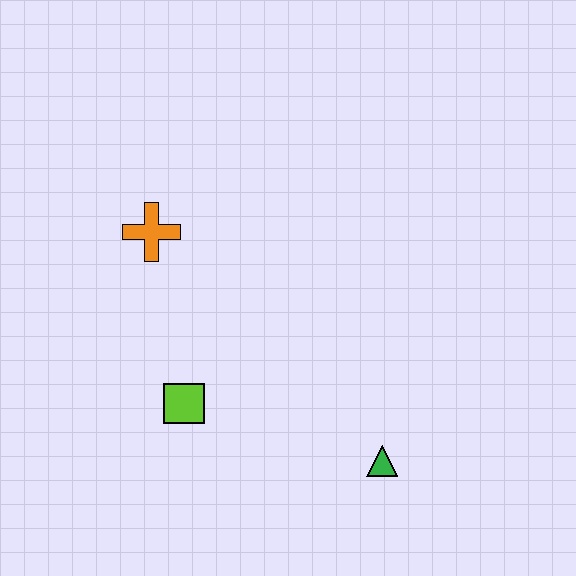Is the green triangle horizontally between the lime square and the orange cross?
No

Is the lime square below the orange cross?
Yes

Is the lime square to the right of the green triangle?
No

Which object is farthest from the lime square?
The green triangle is farthest from the lime square.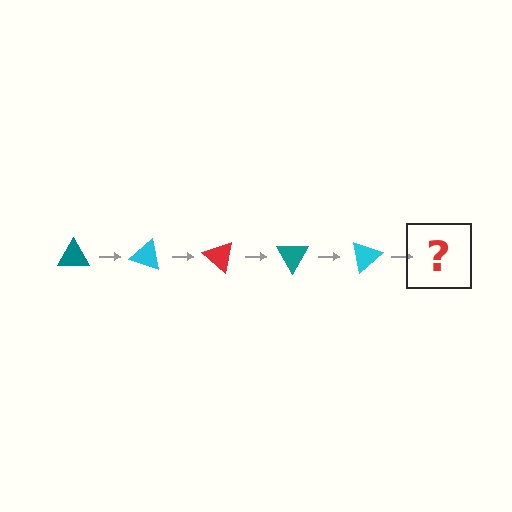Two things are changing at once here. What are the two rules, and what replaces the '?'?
The two rules are that it rotates 20 degrees each step and the color cycles through teal, cyan, and red. The '?' should be a red triangle, rotated 100 degrees from the start.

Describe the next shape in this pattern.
It should be a red triangle, rotated 100 degrees from the start.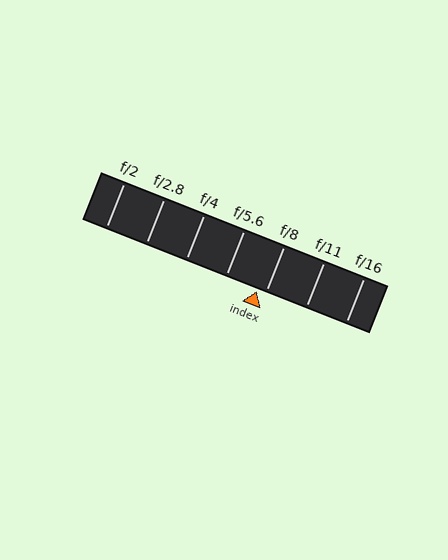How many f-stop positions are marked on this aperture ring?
There are 7 f-stop positions marked.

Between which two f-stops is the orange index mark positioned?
The index mark is between f/5.6 and f/8.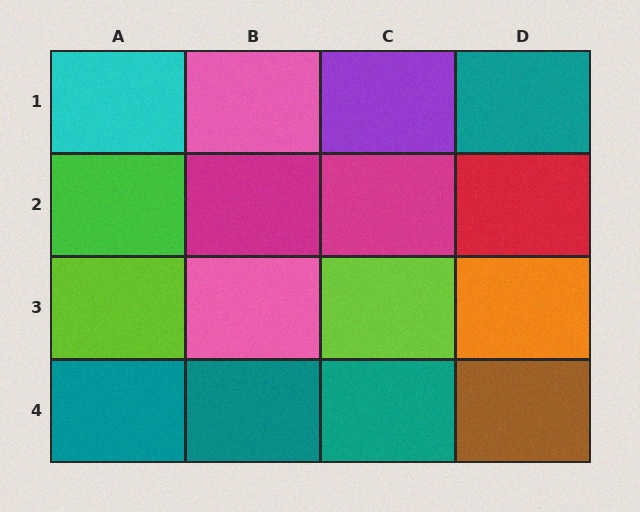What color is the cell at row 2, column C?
Magenta.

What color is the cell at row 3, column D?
Orange.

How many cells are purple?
1 cell is purple.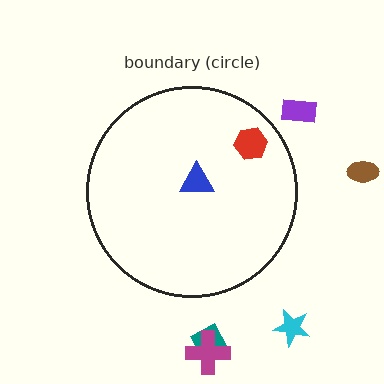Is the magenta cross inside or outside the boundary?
Outside.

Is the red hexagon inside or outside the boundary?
Inside.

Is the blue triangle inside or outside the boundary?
Inside.